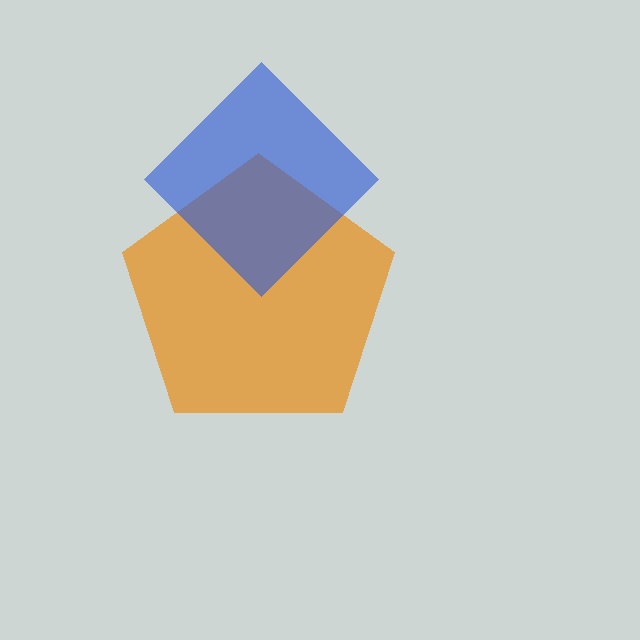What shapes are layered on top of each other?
The layered shapes are: an orange pentagon, a blue diamond.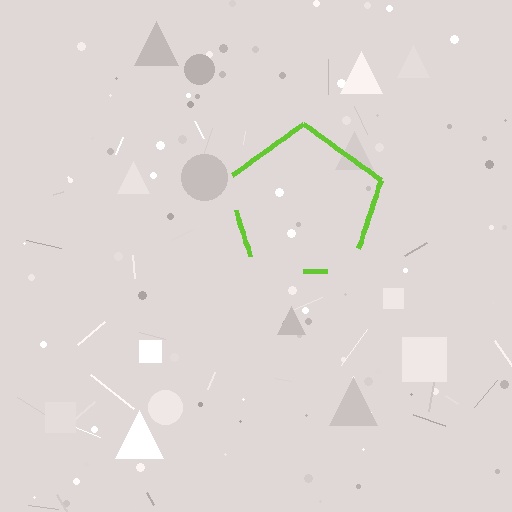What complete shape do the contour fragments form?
The contour fragments form a pentagon.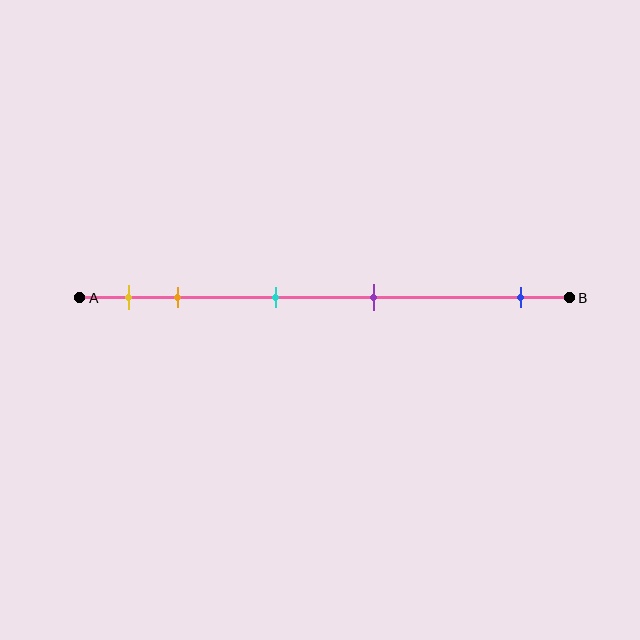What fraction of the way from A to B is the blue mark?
The blue mark is approximately 90% (0.9) of the way from A to B.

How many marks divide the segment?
There are 5 marks dividing the segment.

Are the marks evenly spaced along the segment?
No, the marks are not evenly spaced.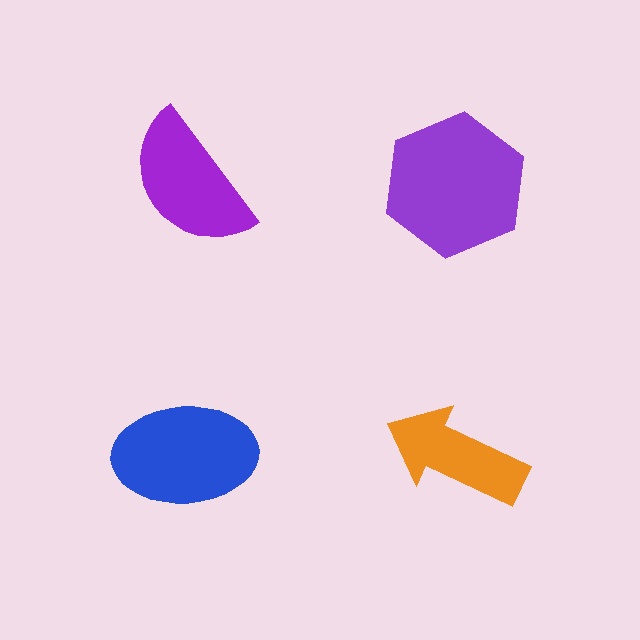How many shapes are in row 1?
2 shapes.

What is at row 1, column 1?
A purple semicircle.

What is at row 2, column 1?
A blue ellipse.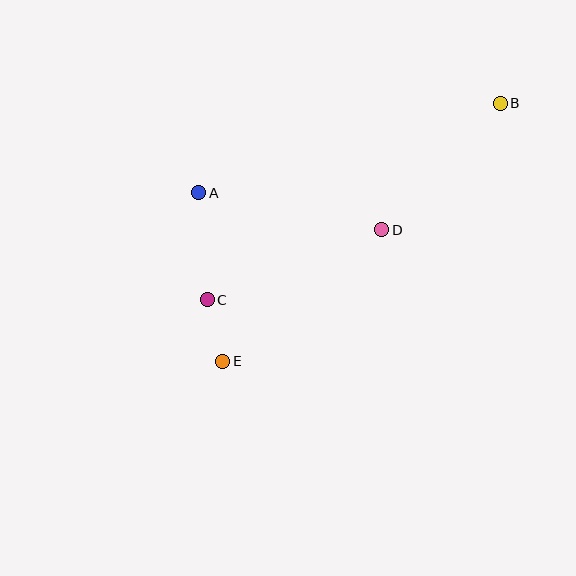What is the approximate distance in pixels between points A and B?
The distance between A and B is approximately 315 pixels.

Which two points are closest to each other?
Points C and E are closest to each other.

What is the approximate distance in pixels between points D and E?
The distance between D and E is approximately 206 pixels.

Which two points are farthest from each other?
Points B and E are farthest from each other.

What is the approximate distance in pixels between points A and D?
The distance between A and D is approximately 187 pixels.